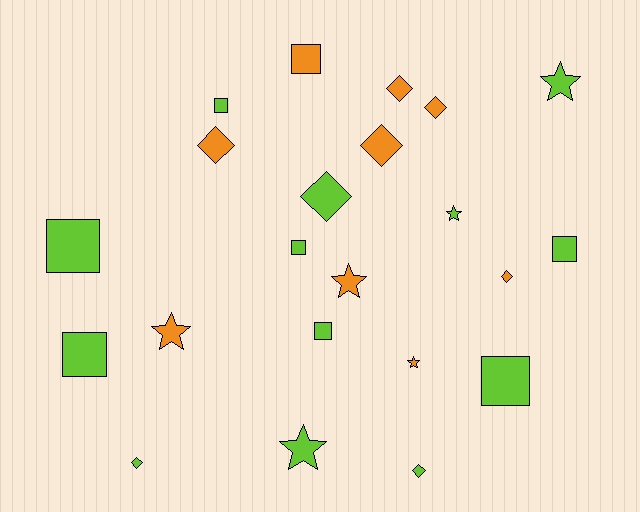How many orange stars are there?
There are 3 orange stars.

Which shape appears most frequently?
Square, with 8 objects.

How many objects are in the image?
There are 22 objects.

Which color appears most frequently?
Lime, with 13 objects.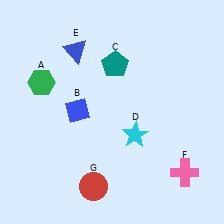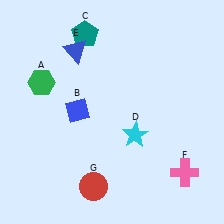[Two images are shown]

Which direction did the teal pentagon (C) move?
The teal pentagon (C) moved up.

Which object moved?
The teal pentagon (C) moved up.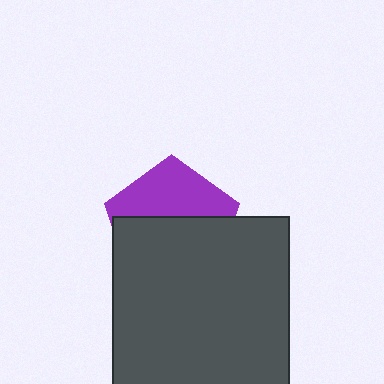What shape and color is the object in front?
The object in front is a dark gray square.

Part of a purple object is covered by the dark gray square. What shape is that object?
It is a pentagon.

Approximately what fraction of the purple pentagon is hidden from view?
Roughly 59% of the purple pentagon is hidden behind the dark gray square.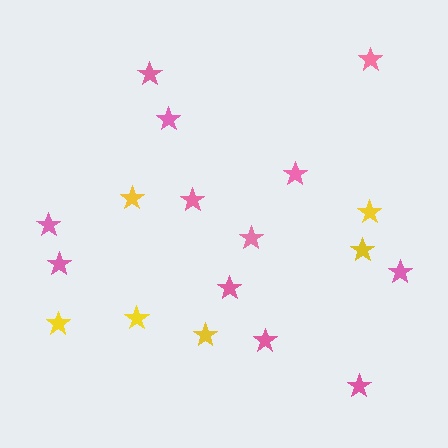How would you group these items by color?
There are 2 groups: one group of yellow stars (6) and one group of pink stars (12).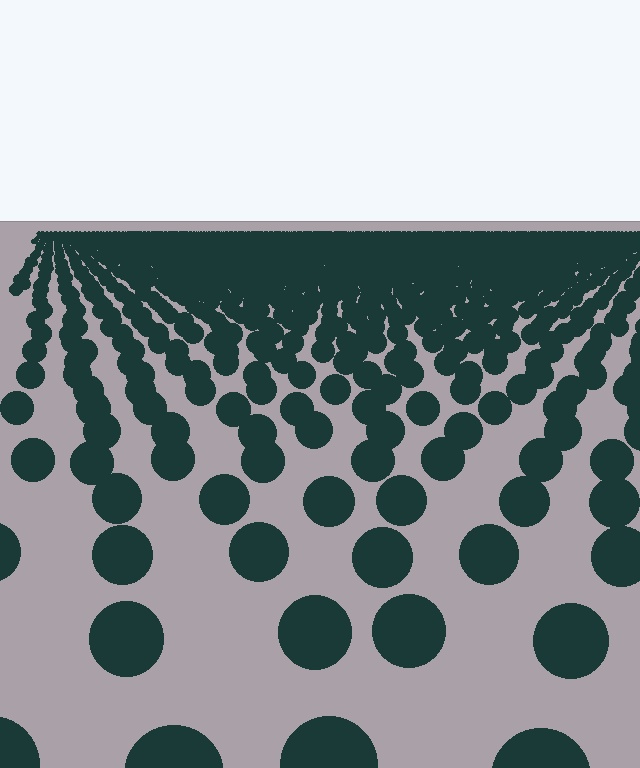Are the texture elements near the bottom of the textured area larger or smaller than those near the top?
Larger. Near the bottom, elements are closer to the viewer and appear at a bigger on-screen size.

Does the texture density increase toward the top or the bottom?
Density increases toward the top.